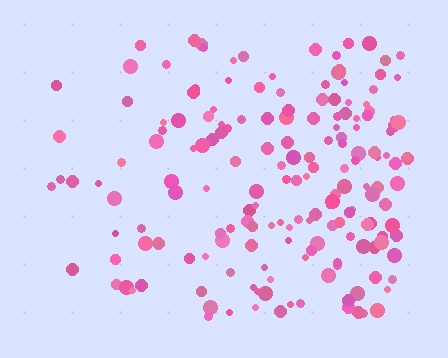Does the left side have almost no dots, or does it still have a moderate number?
Still a moderate number, just noticeably fewer than the right.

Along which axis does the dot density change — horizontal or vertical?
Horizontal.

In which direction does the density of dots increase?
From left to right, with the right side densest.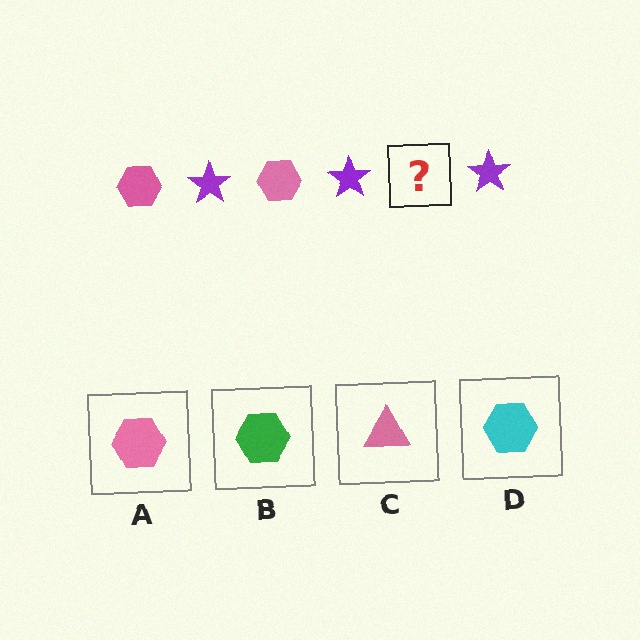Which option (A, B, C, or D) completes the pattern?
A.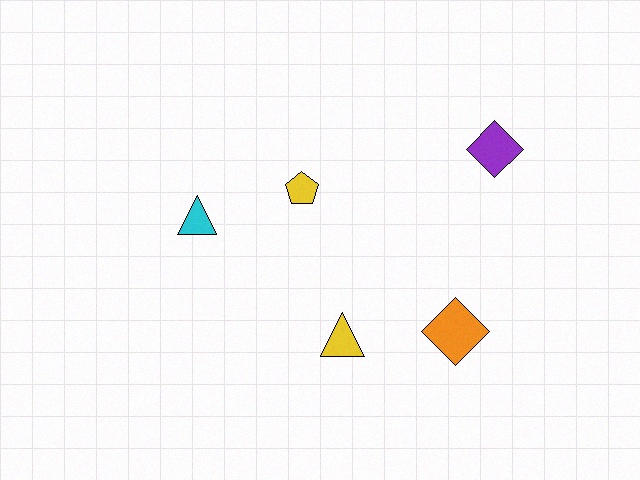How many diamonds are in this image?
There are 2 diamonds.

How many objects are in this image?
There are 5 objects.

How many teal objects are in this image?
There are no teal objects.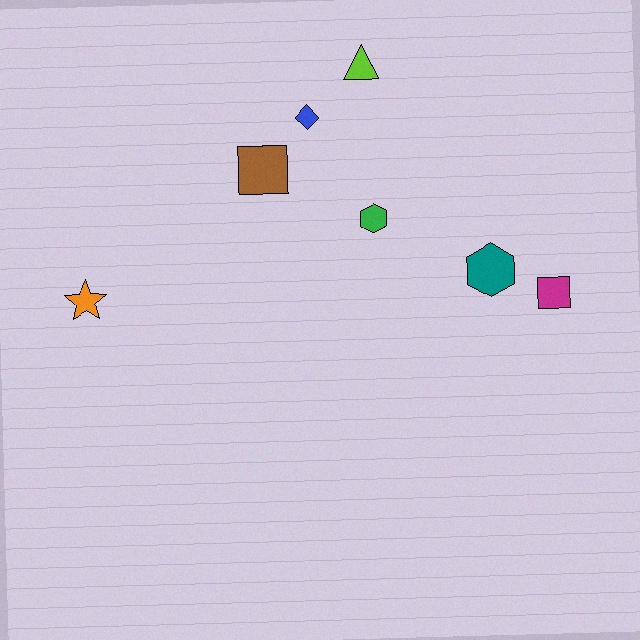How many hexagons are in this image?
There are 2 hexagons.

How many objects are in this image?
There are 7 objects.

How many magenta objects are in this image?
There is 1 magenta object.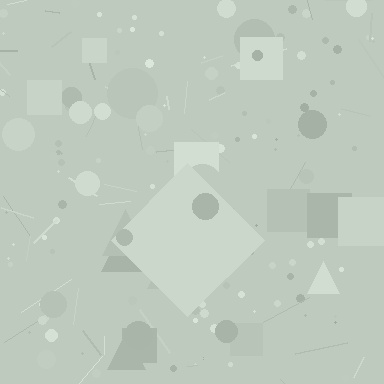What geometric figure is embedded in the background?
A diamond is embedded in the background.